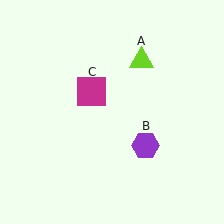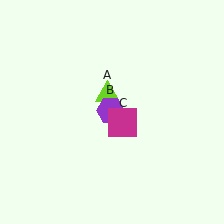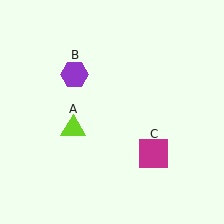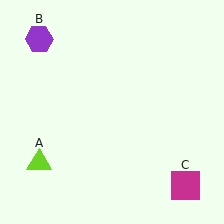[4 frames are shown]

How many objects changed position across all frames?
3 objects changed position: lime triangle (object A), purple hexagon (object B), magenta square (object C).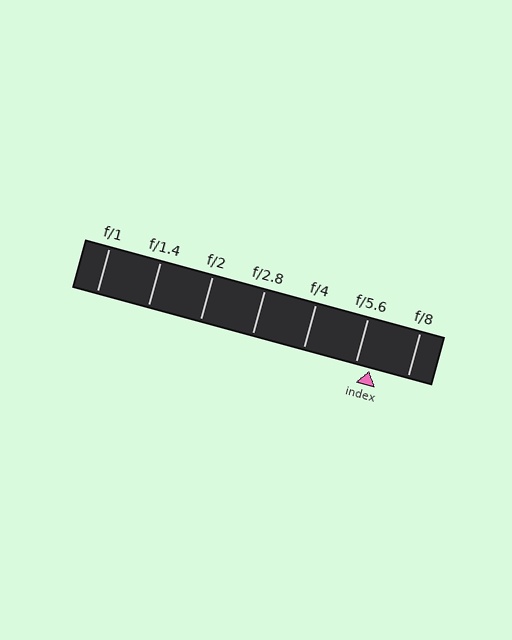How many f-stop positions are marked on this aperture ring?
There are 7 f-stop positions marked.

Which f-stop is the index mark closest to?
The index mark is closest to f/5.6.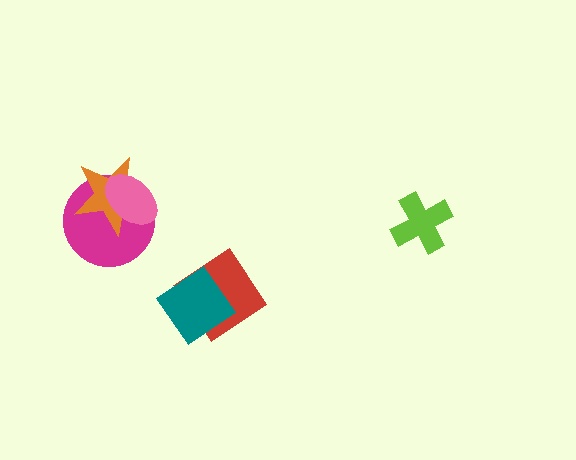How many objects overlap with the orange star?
2 objects overlap with the orange star.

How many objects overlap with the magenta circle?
2 objects overlap with the magenta circle.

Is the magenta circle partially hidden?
Yes, it is partially covered by another shape.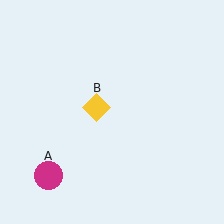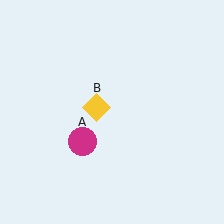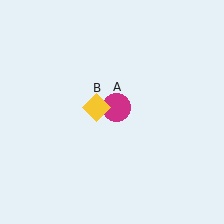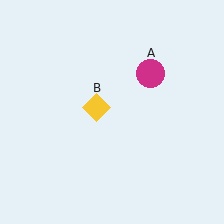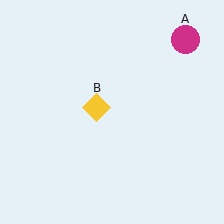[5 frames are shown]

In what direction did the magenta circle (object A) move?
The magenta circle (object A) moved up and to the right.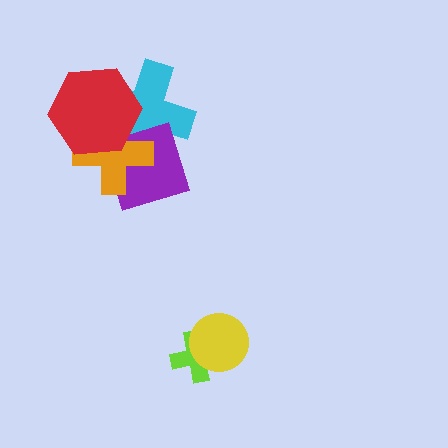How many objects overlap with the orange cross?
3 objects overlap with the orange cross.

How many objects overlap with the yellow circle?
1 object overlaps with the yellow circle.